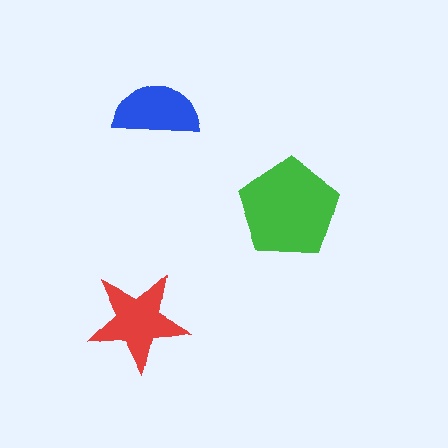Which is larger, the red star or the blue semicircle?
The red star.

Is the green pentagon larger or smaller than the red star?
Larger.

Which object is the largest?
The green pentagon.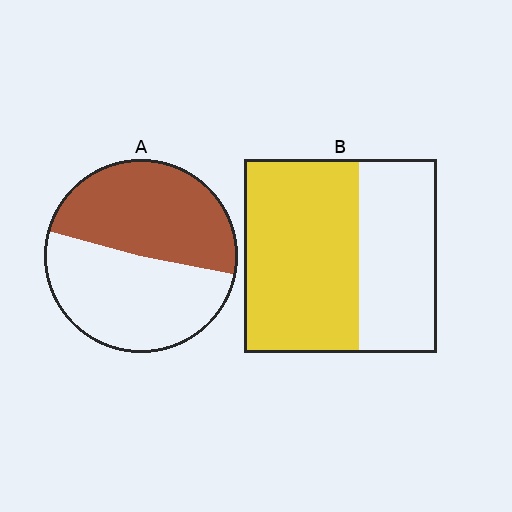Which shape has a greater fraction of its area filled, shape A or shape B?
Shape B.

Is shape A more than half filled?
Roughly half.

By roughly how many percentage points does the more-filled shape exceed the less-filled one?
By roughly 10 percentage points (B over A).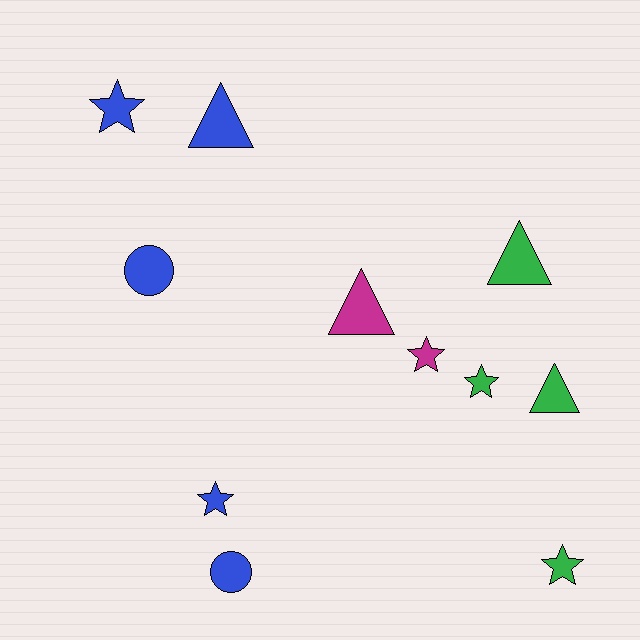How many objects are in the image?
There are 11 objects.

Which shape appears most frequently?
Star, with 5 objects.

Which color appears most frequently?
Blue, with 5 objects.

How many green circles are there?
There are no green circles.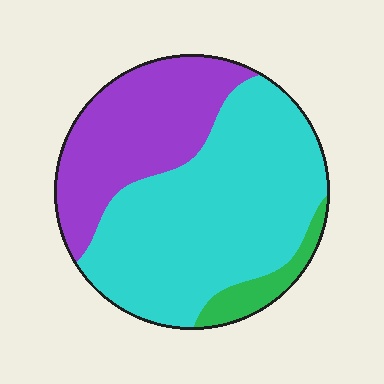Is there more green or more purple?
Purple.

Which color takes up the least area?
Green, at roughly 5%.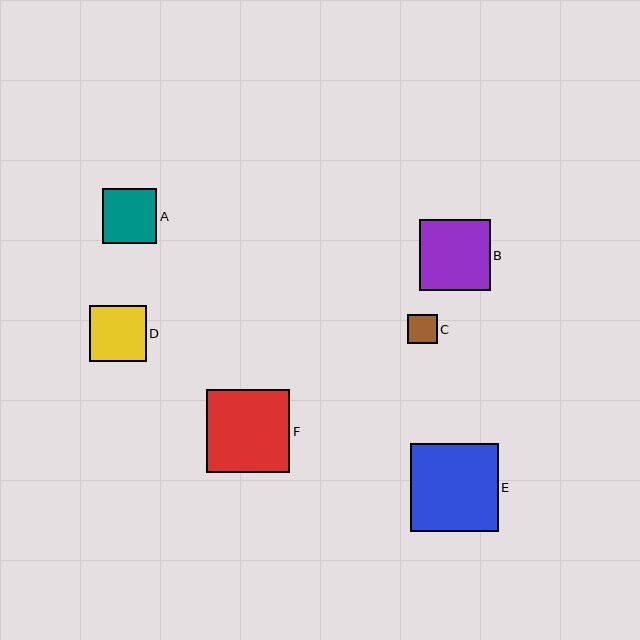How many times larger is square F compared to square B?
Square F is approximately 1.2 times the size of square B.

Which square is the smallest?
Square C is the smallest with a size of approximately 30 pixels.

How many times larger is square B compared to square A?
Square B is approximately 1.3 times the size of square A.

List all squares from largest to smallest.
From largest to smallest: E, F, B, D, A, C.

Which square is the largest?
Square E is the largest with a size of approximately 87 pixels.